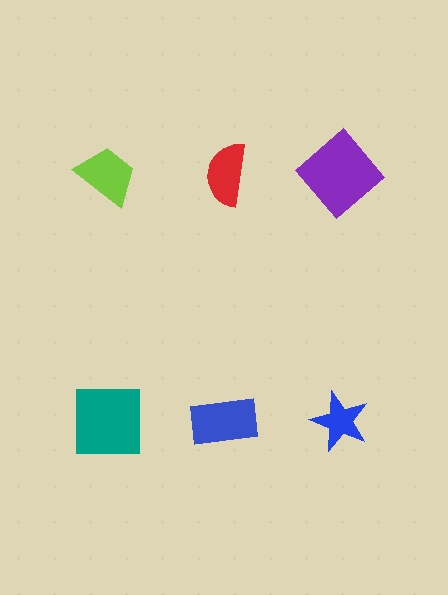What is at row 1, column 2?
A red semicircle.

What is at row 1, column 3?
A purple diamond.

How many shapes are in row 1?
3 shapes.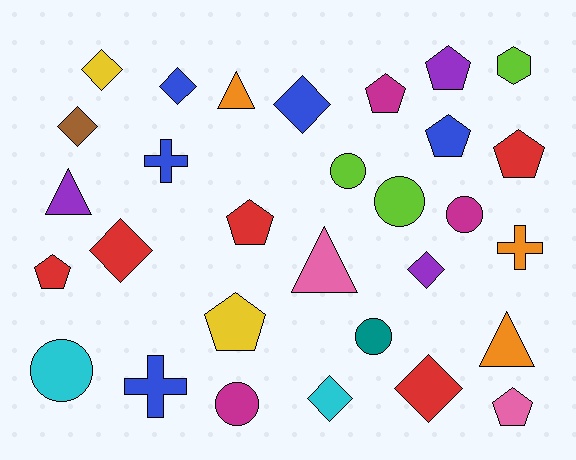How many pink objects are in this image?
There are 2 pink objects.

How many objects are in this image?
There are 30 objects.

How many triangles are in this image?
There are 4 triangles.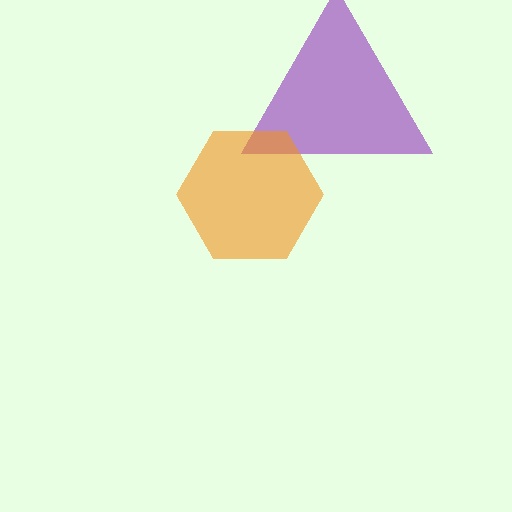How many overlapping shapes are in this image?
There are 2 overlapping shapes in the image.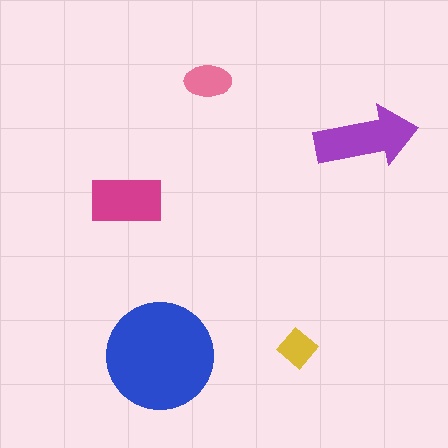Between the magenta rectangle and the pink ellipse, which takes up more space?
The magenta rectangle.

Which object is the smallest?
The yellow diamond.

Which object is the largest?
The blue circle.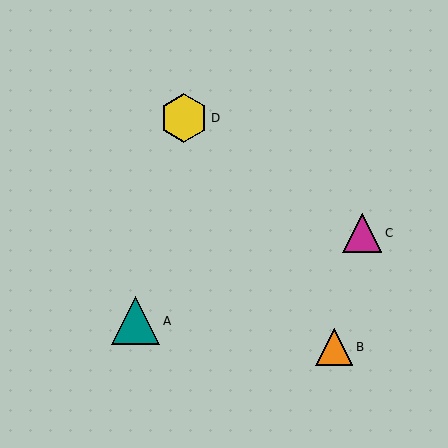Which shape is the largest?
The yellow hexagon (labeled D) is the largest.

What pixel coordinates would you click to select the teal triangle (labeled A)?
Click at (136, 321) to select the teal triangle A.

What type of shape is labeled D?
Shape D is a yellow hexagon.